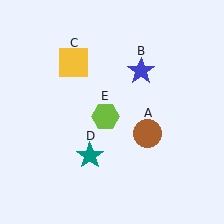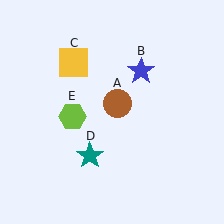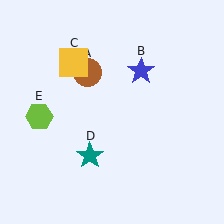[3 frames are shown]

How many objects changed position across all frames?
2 objects changed position: brown circle (object A), lime hexagon (object E).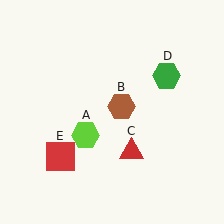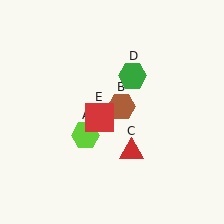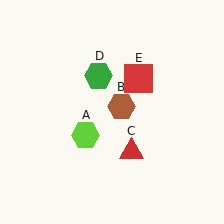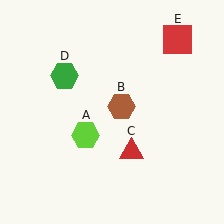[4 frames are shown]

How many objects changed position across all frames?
2 objects changed position: green hexagon (object D), red square (object E).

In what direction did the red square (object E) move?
The red square (object E) moved up and to the right.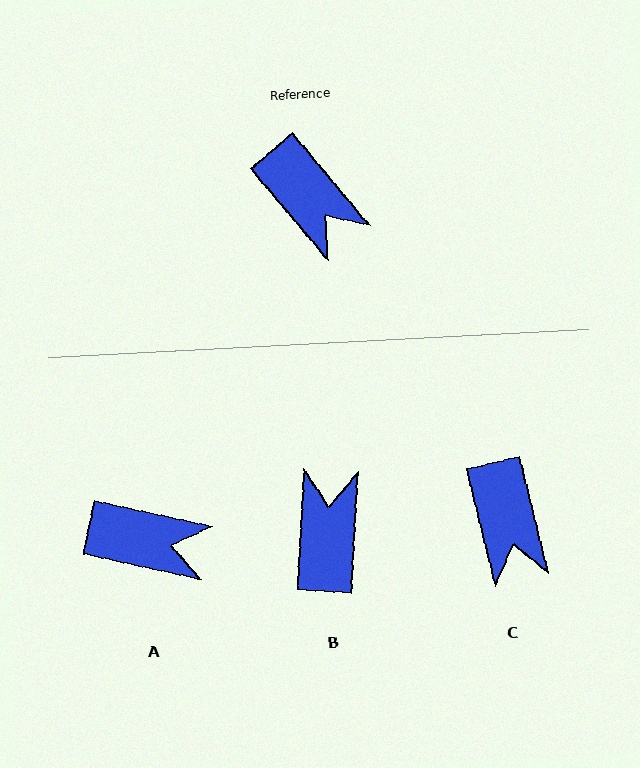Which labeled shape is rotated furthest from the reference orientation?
B, about 136 degrees away.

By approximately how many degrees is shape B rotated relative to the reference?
Approximately 136 degrees counter-clockwise.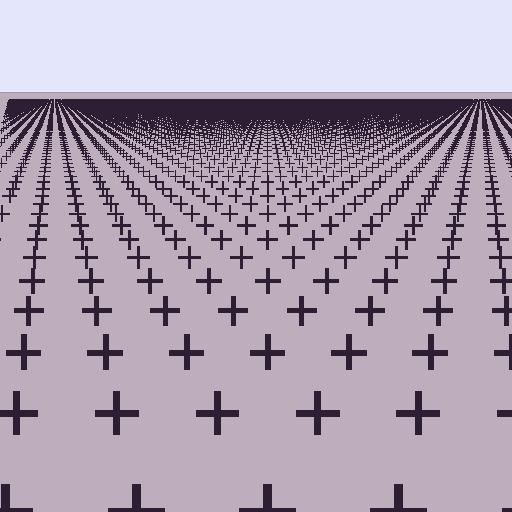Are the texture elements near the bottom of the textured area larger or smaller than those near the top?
Larger. Near the bottom, elements are closer to the viewer and appear at a bigger on-screen size.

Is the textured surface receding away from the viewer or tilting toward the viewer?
The surface is receding away from the viewer. Texture elements get smaller and denser toward the top.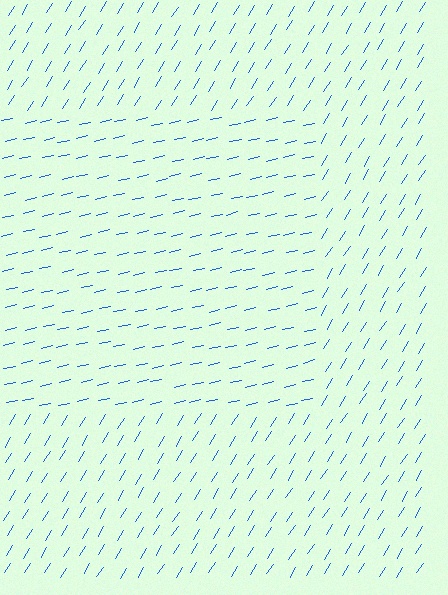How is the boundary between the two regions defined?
The boundary is defined purely by a change in line orientation (approximately 45 degrees difference). All lines are the same color and thickness.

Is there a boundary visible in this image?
Yes, there is a texture boundary formed by a change in line orientation.